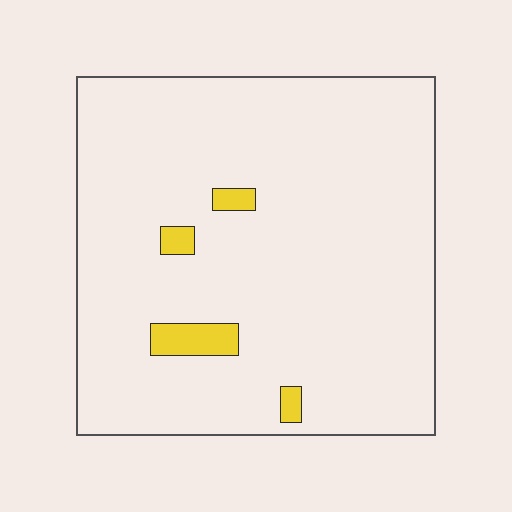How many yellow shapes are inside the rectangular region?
4.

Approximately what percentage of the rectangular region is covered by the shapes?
Approximately 5%.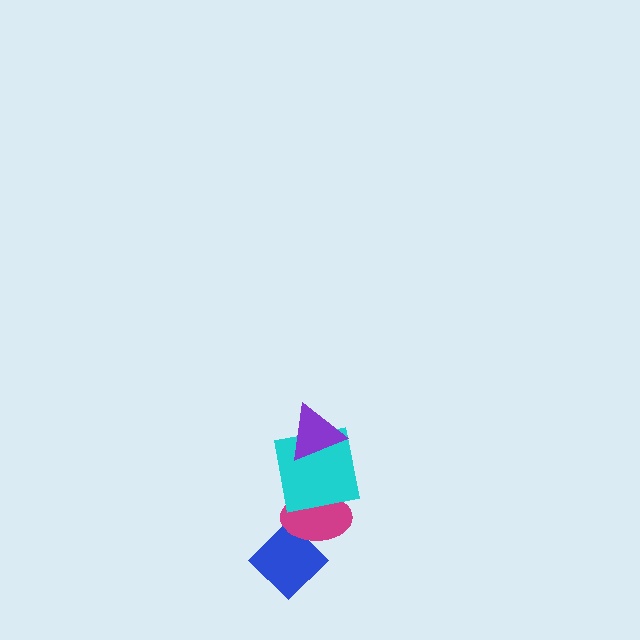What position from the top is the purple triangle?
The purple triangle is 1st from the top.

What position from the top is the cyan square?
The cyan square is 2nd from the top.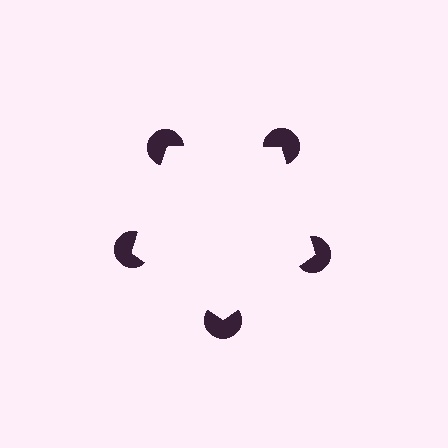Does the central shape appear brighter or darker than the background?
It typically appears slightly brighter than the background, even though no actual brightness change is drawn.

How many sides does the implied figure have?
5 sides.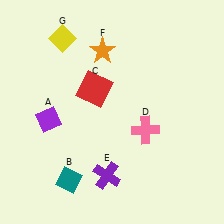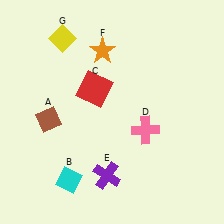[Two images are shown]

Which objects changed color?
A changed from purple to brown. B changed from teal to cyan.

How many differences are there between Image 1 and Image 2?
There are 2 differences between the two images.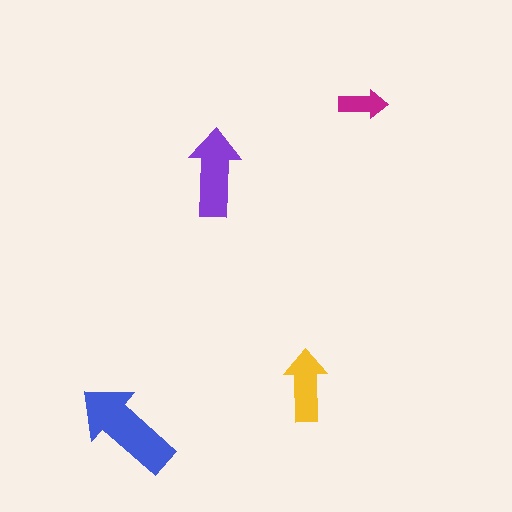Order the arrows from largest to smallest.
the blue one, the purple one, the yellow one, the magenta one.